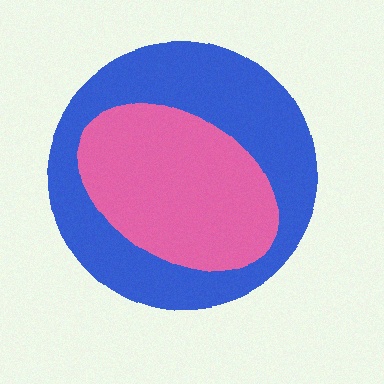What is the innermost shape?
The pink ellipse.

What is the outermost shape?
The blue circle.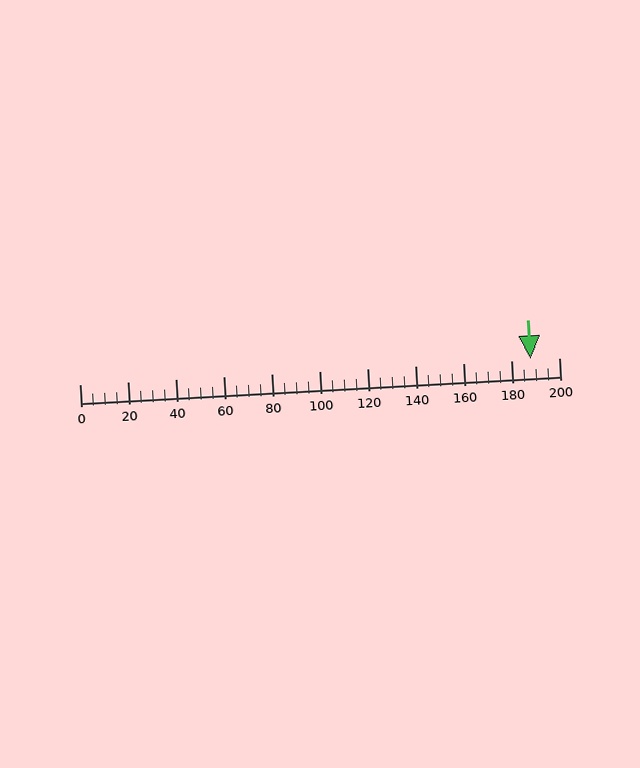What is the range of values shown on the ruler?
The ruler shows values from 0 to 200.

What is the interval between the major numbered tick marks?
The major tick marks are spaced 20 units apart.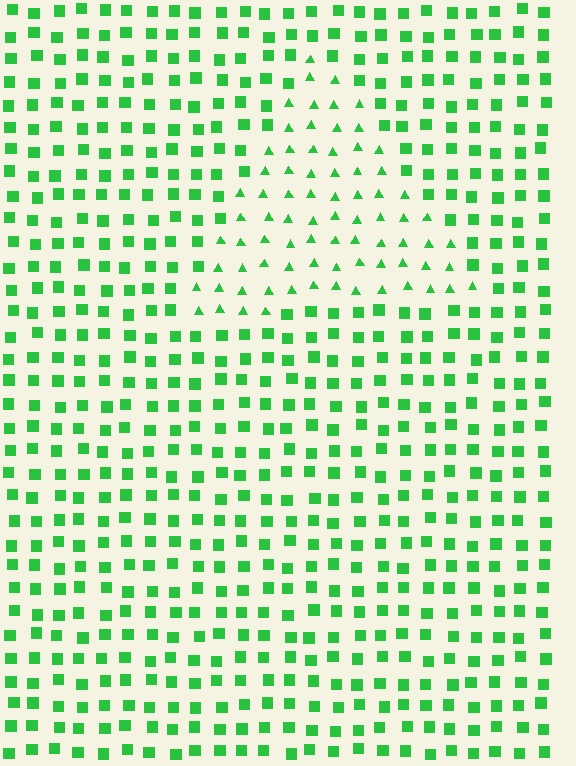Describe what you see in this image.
The image is filled with small green elements arranged in a uniform grid. A triangle-shaped region contains triangles, while the surrounding area contains squares. The boundary is defined purely by the change in element shape.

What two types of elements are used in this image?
The image uses triangles inside the triangle region and squares outside it.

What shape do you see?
I see a triangle.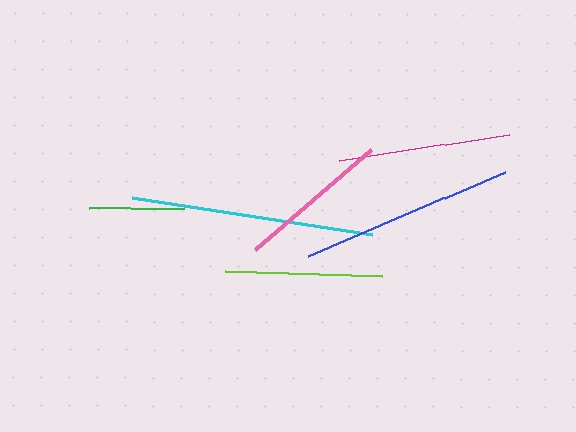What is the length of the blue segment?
The blue segment is approximately 215 pixels long.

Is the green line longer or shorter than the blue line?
The blue line is longer than the green line.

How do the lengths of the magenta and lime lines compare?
The magenta and lime lines are approximately the same length.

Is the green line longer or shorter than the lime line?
The lime line is longer than the green line.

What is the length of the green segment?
The green segment is approximately 95 pixels long.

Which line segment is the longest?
The cyan line is the longest at approximately 243 pixels.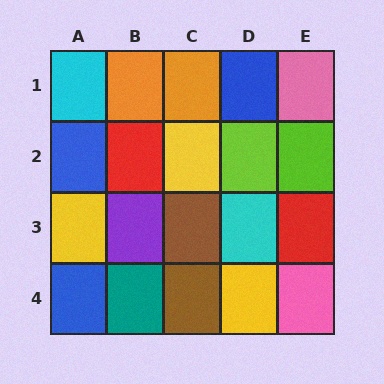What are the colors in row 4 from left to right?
Blue, teal, brown, yellow, pink.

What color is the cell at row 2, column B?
Red.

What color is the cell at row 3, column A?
Yellow.